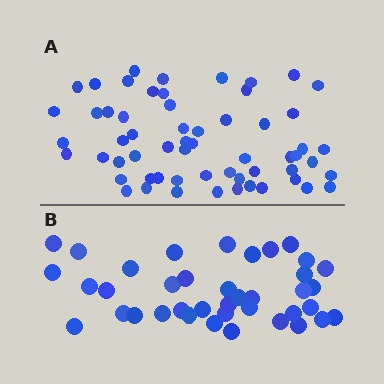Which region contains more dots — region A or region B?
Region A (the top region) has more dots.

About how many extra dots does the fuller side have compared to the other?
Region A has approximately 20 more dots than region B.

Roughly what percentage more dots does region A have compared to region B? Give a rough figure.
About 50% more.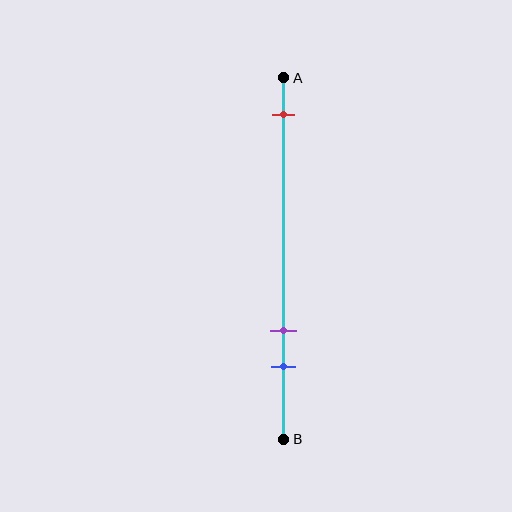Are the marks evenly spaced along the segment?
No, the marks are not evenly spaced.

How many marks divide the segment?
There are 3 marks dividing the segment.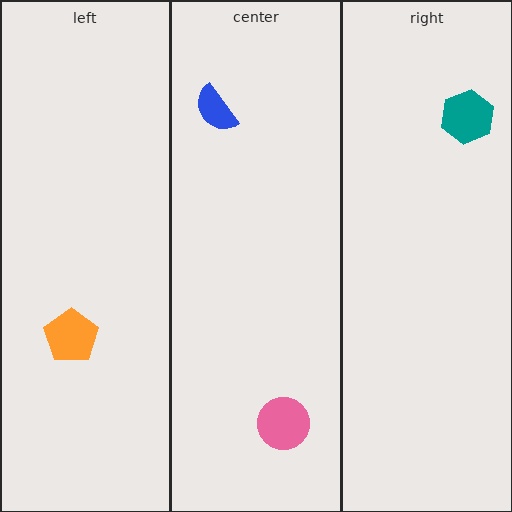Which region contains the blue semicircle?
The center region.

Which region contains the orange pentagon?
The left region.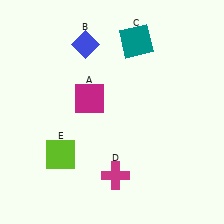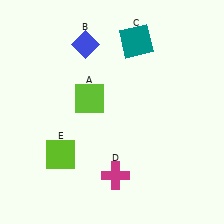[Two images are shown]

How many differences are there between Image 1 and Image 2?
There is 1 difference between the two images.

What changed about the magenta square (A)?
In Image 1, A is magenta. In Image 2, it changed to lime.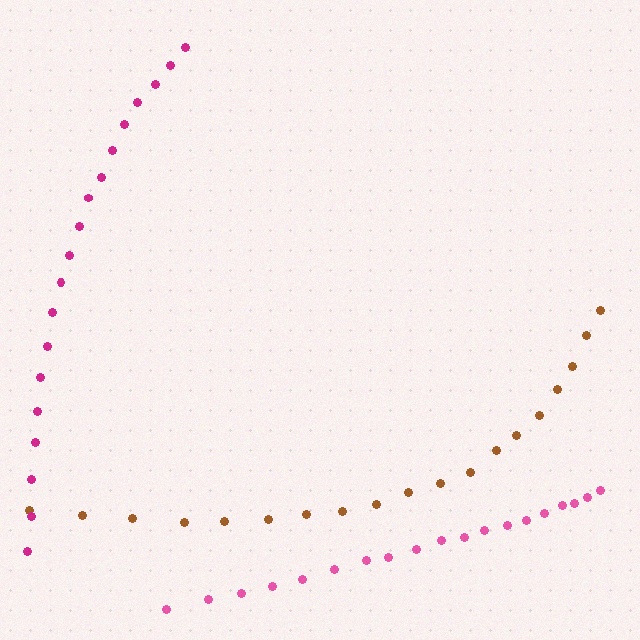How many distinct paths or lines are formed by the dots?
There are 3 distinct paths.